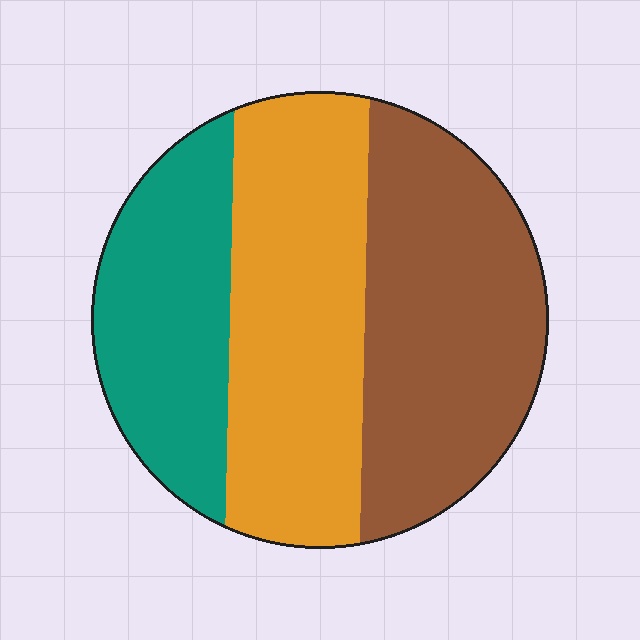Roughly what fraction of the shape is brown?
Brown covers roughly 40% of the shape.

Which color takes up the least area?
Teal, at roughly 25%.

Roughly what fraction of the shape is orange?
Orange takes up between a quarter and a half of the shape.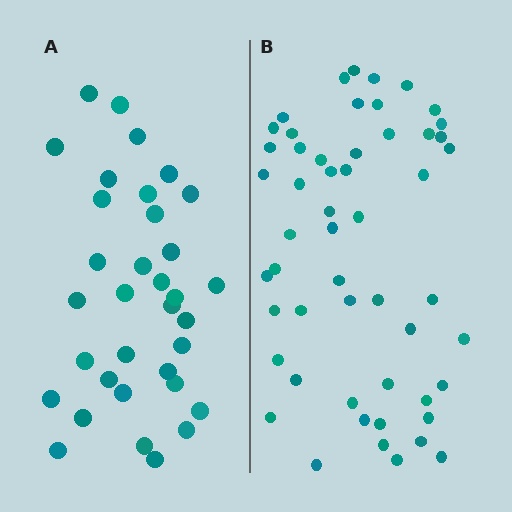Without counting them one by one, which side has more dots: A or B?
Region B (the right region) has more dots.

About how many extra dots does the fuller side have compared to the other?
Region B has approximately 20 more dots than region A.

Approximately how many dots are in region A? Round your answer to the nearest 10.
About 30 dots. (The exact count is 34, which rounds to 30.)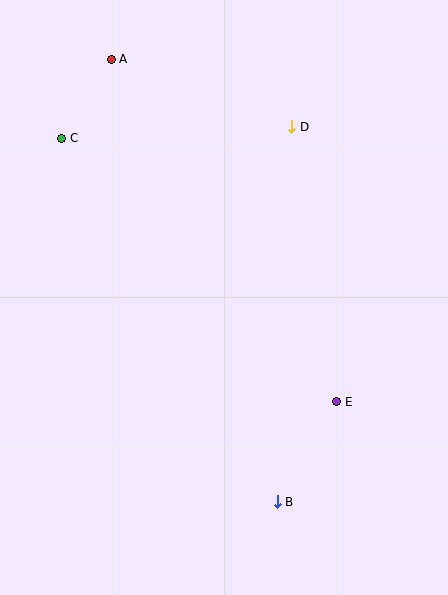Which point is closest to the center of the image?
Point E at (337, 402) is closest to the center.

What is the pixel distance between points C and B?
The distance between C and B is 423 pixels.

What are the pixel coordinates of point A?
Point A is at (111, 59).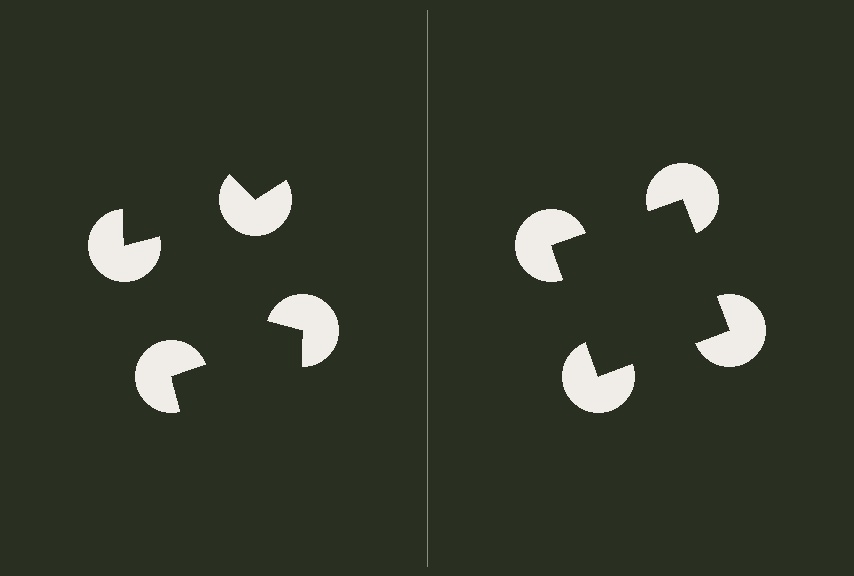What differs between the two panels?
The pac-man discs are positioned identically on both sides; only the wedge orientations differ. On the right they align to a square; on the left they are misaligned.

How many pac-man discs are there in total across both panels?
8 — 4 on each side.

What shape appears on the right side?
An illusory square.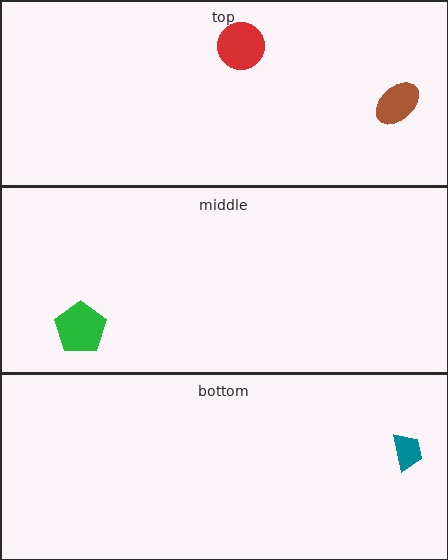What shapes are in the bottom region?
The teal trapezoid.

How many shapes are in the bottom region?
1.